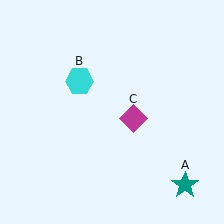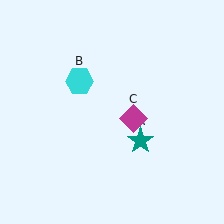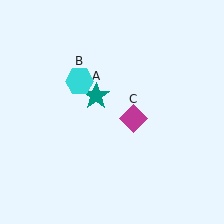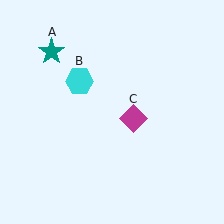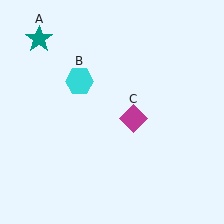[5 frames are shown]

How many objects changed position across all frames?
1 object changed position: teal star (object A).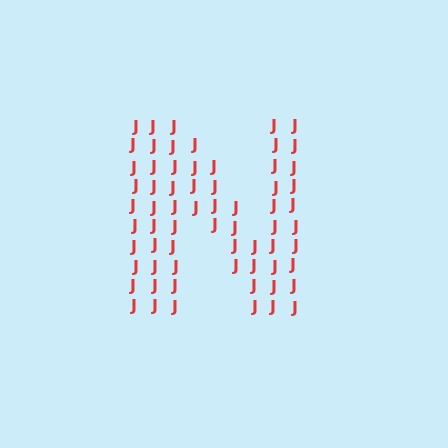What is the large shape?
The large shape is the letter N.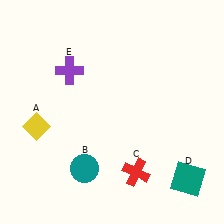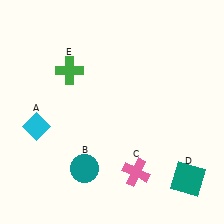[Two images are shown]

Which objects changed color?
A changed from yellow to cyan. C changed from red to pink. E changed from purple to green.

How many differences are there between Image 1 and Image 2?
There are 3 differences between the two images.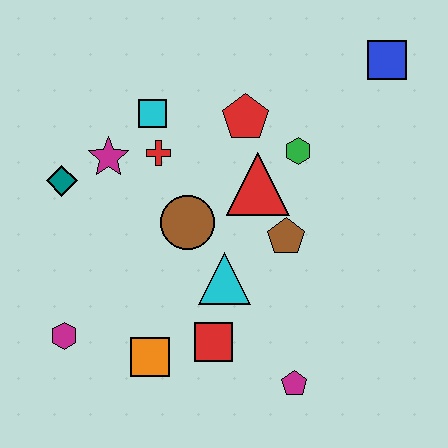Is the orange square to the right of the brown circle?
No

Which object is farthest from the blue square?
The magenta hexagon is farthest from the blue square.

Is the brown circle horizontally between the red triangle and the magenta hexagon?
Yes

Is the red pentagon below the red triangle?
No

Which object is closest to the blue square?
The green hexagon is closest to the blue square.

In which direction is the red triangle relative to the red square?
The red triangle is above the red square.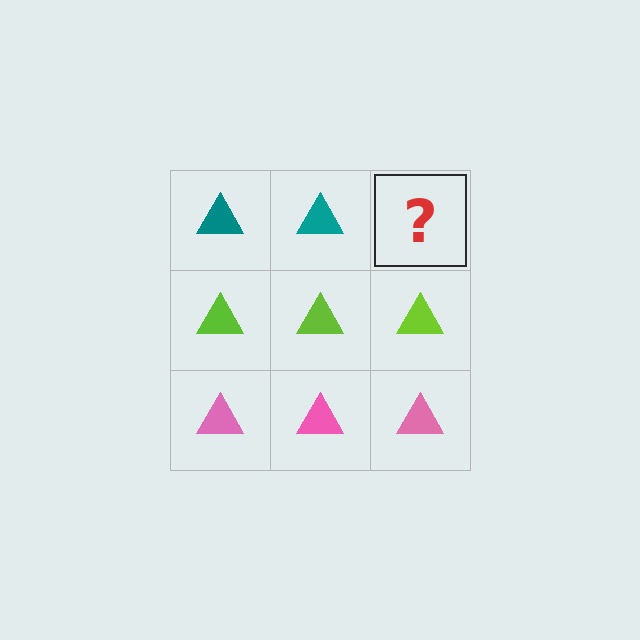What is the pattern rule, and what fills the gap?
The rule is that each row has a consistent color. The gap should be filled with a teal triangle.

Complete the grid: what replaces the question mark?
The question mark should be replaced with a teal triangle.